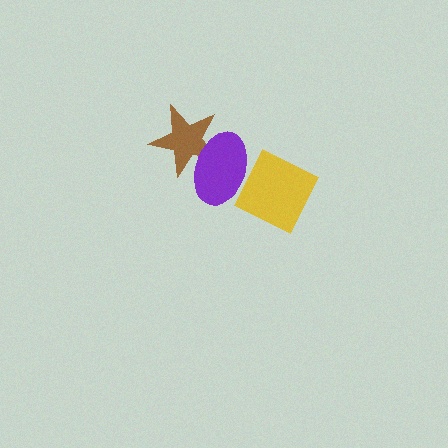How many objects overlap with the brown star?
1 object overlaps with the brown star.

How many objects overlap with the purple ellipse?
2 objects overlap with the purple ellipse.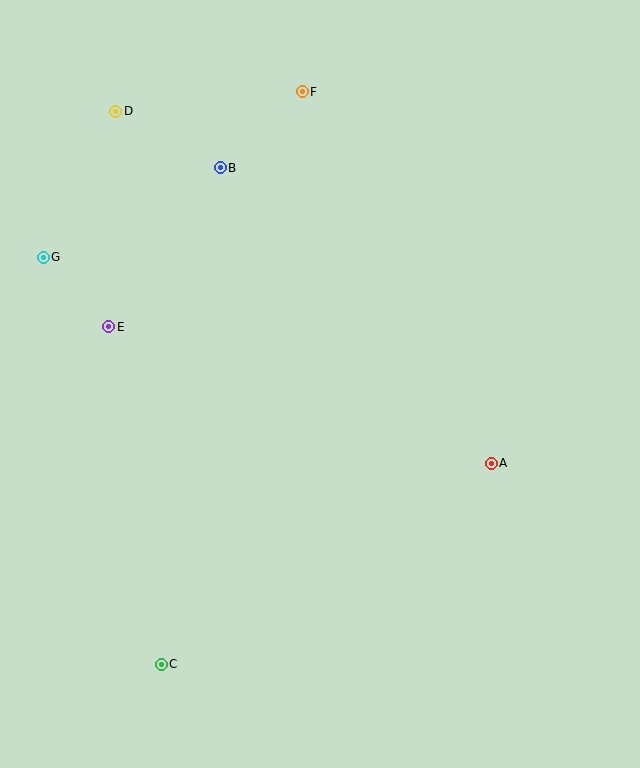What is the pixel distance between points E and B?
The distance between E and B is 194 pixels.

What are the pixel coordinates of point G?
Point G is at (43, 257).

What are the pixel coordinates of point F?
Point F is at (302, 92).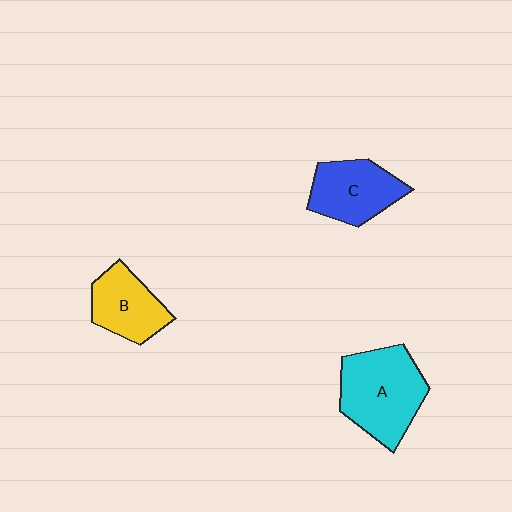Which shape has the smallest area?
Shape B (yellow).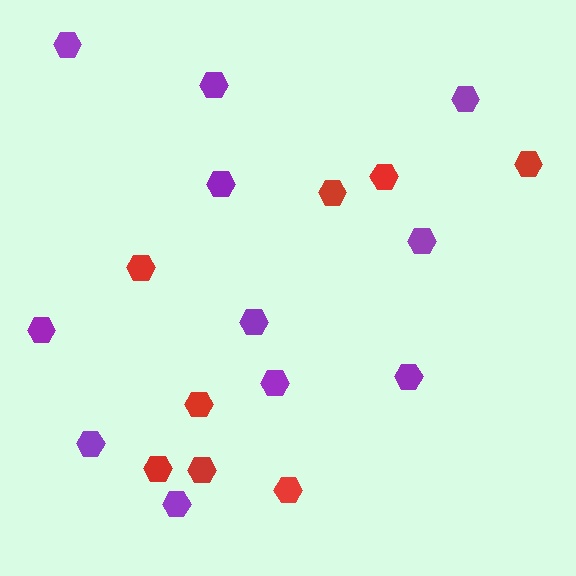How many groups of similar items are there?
There are 2 groups: one group of red hexagons (8) and one group of purple hexagons (11).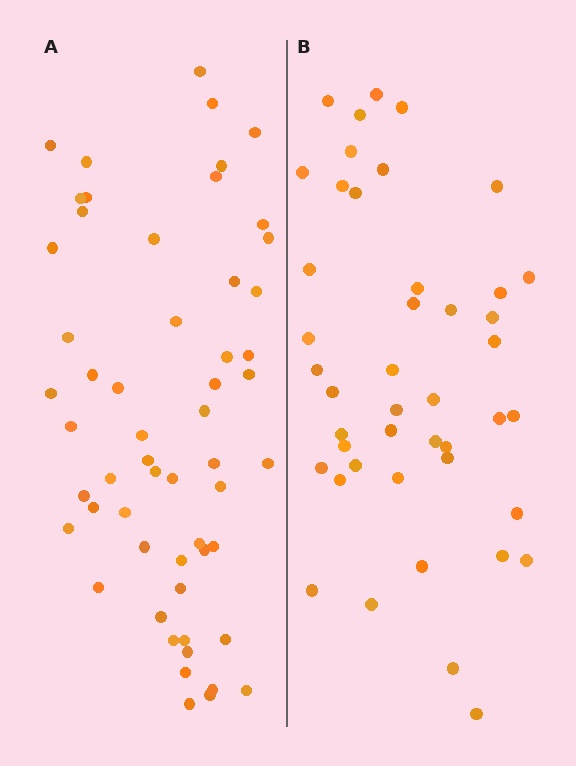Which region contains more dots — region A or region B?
Region A (the left region) has more dots.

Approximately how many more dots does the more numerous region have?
Region A has roughly 12 or so more dots than region B.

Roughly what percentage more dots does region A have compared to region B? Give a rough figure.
About 25% more.